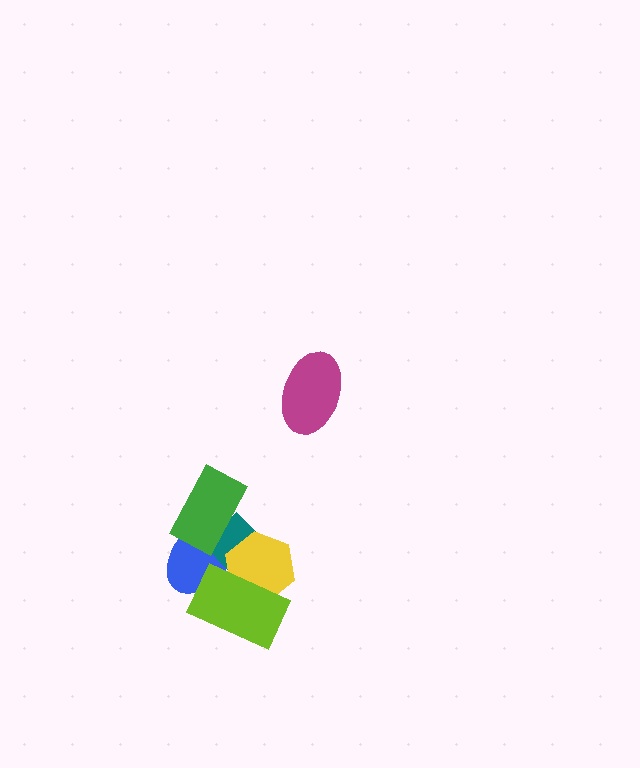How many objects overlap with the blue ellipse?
4 objects overlap with the blue ellipse.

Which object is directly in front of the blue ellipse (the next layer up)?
The teal rectangle is directly in front of the blue ellipse.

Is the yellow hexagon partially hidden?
Yes, it is partially covered by another shape.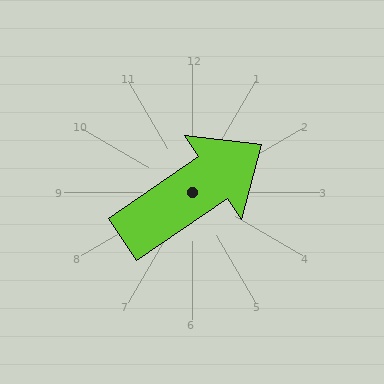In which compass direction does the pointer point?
Northeast.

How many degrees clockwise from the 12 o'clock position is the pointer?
Approximately 56 degrees.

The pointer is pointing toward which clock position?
Roughly 2 o'clock.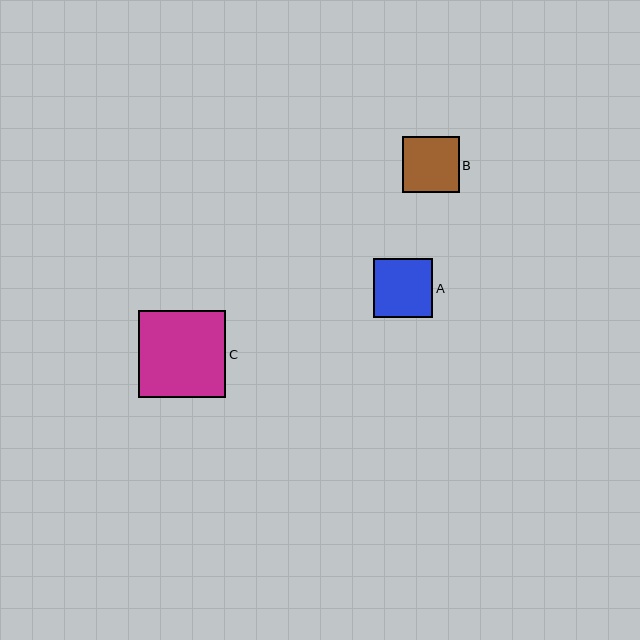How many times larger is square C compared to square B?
Square C is approximately 1.6 times the size of square B.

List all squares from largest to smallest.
From largest to smallest: C, A, B.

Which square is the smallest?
Square B is the smallest with a size of approximately 56 pixels.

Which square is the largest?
Square C is the largest with a size of approximately 87 pixels.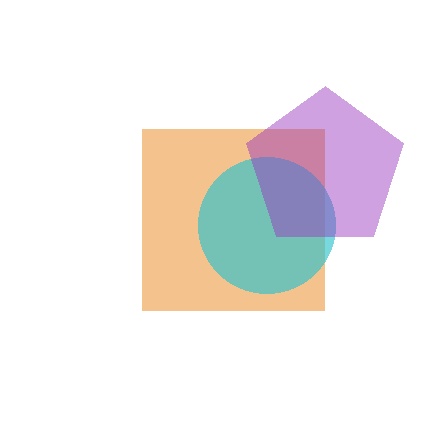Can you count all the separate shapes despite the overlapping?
Yes, there are 3 separate shapes.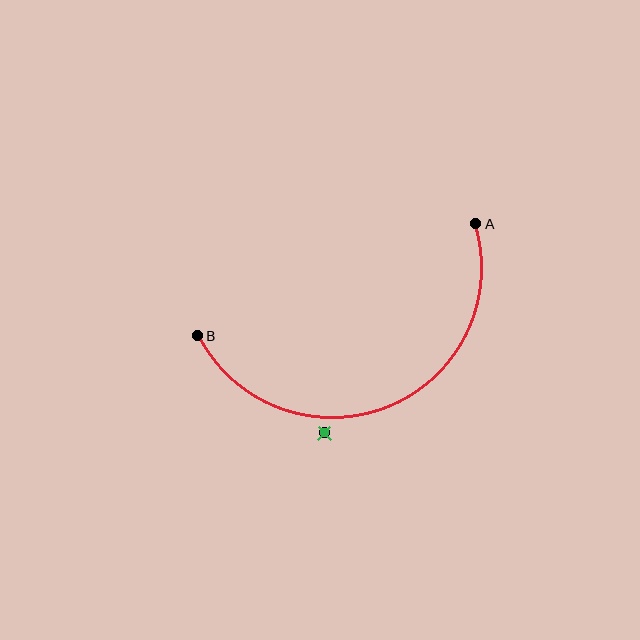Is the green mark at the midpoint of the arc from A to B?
No — the green mark does not lie on the arc at all. It sits slightly outside the curve.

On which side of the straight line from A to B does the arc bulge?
The arc bulges below the straight line connecting A and B.